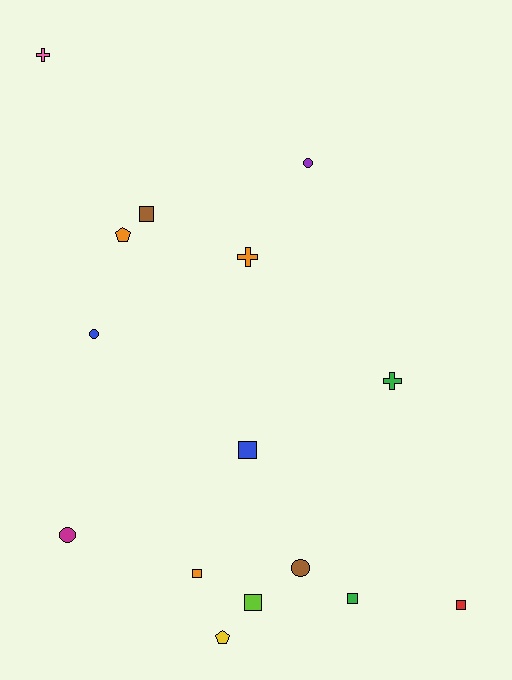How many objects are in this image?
There are 15 objects.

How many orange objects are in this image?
There are 3 orange objects.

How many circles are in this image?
There are 4 circles.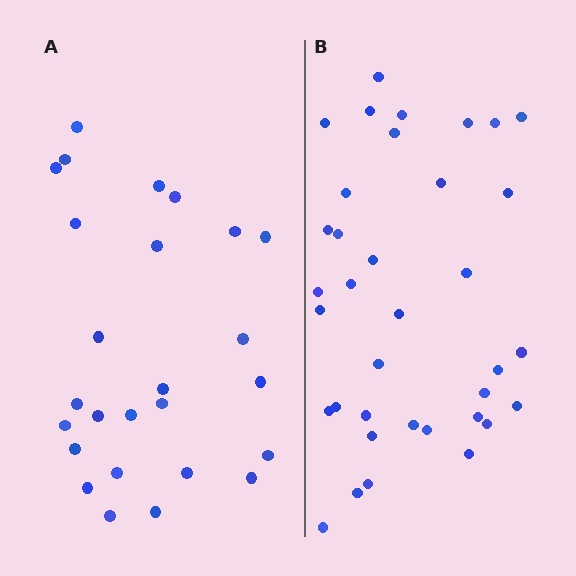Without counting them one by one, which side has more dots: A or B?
Region B (the right region) has more dots.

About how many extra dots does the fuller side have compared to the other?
Region B has roughly 10 or so more dots than region A.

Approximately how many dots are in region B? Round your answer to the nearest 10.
About 40 dots. (The exact count is 36, which rounds to 40.)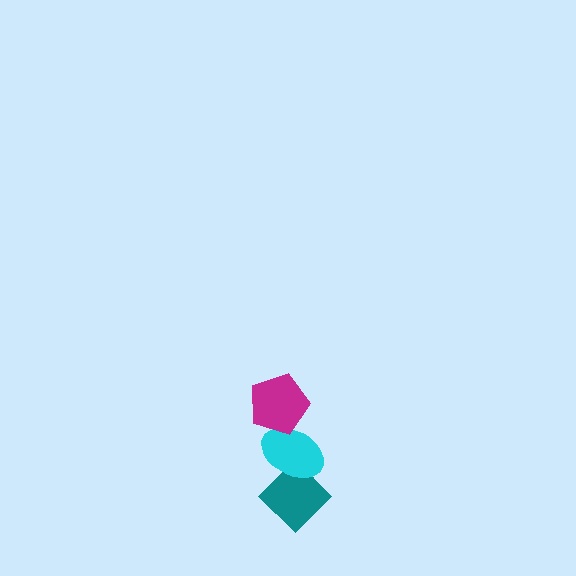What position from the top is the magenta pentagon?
The magenta pentagon is 1st from the top.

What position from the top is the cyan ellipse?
The cyan ellipse is 2nd from the top.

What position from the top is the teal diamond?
The teal diamond is 3rd from the top.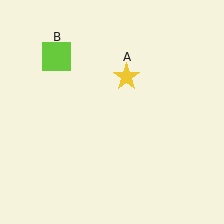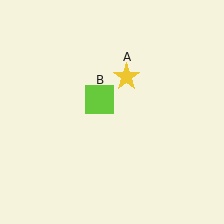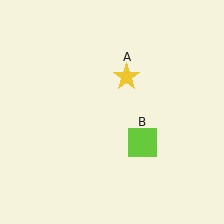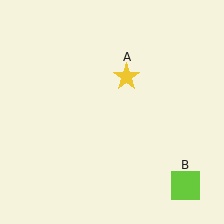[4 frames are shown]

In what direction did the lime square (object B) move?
The lime square (object B) moved down and to the right.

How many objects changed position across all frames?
1 object changed position: lime square (object B).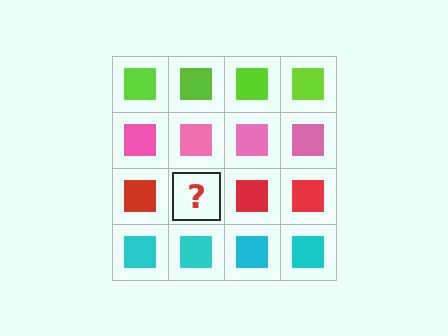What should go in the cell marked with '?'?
The missing cell should contain a red square.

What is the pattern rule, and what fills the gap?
The rule is that each row has a consistent color. The gap should be filled with a red square.